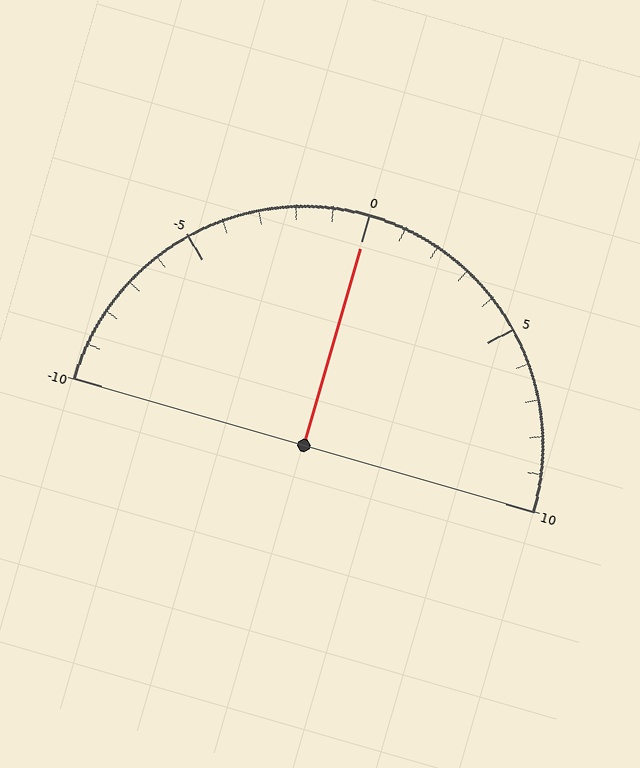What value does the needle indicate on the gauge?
The needle indicates approximately 0.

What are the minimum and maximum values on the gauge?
The gauge ranges from -10 to 10.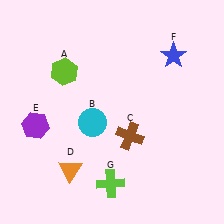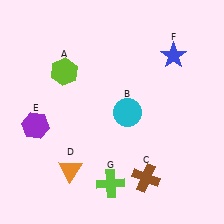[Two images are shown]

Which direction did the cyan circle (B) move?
The cyan circle (B) moved right.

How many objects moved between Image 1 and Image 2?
2 objects moved between the two images.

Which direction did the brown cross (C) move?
The brown cross (C) moved down.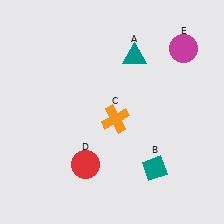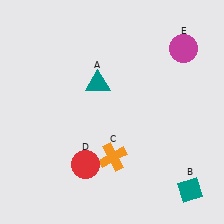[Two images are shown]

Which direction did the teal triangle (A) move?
The teal triangle (A) moved left.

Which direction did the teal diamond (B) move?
The teal diamond (B) moved right.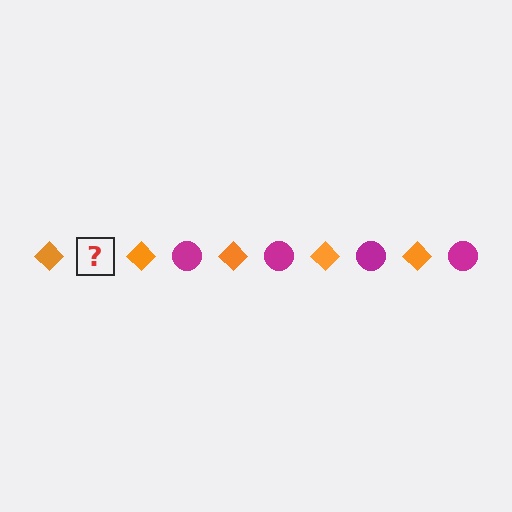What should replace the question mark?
The question mark should be replaced with a magenta circle.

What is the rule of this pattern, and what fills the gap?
The rule is that the pattern alternates between orange diamond and magenta circle. The gap should be filled with a magenta circle.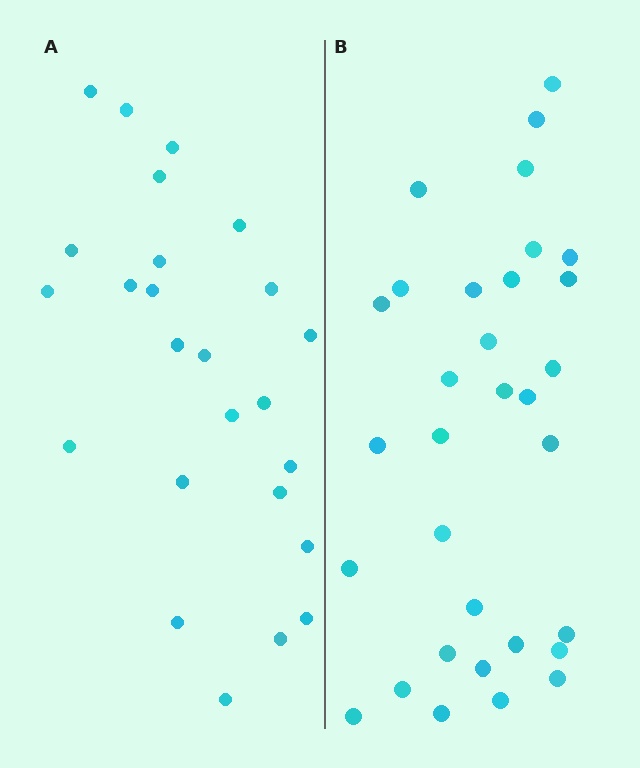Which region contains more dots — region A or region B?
Region B (the right region) has more dots.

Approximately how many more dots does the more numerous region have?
Region B has roughly 8 or so more dots than region A.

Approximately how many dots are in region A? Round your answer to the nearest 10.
About 20 dots. (The exact count is 25, which rounds to 20.)